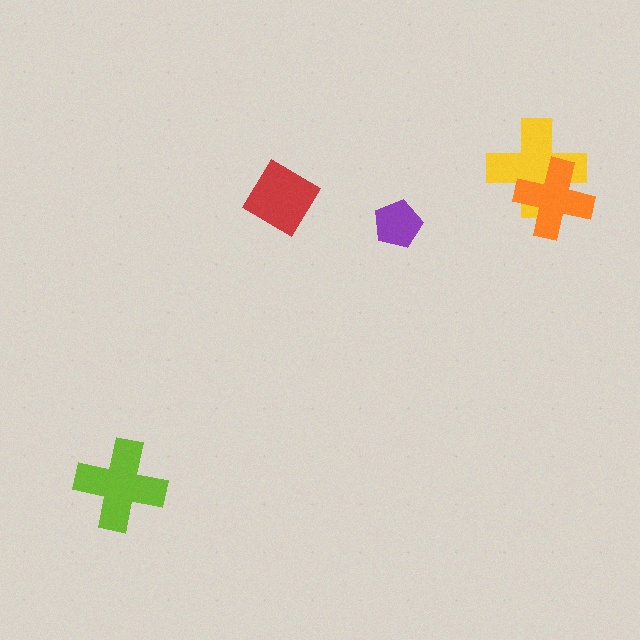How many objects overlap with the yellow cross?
1 object overlaps with the yellow cross.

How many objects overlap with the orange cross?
1 object overlaps with the orange cross.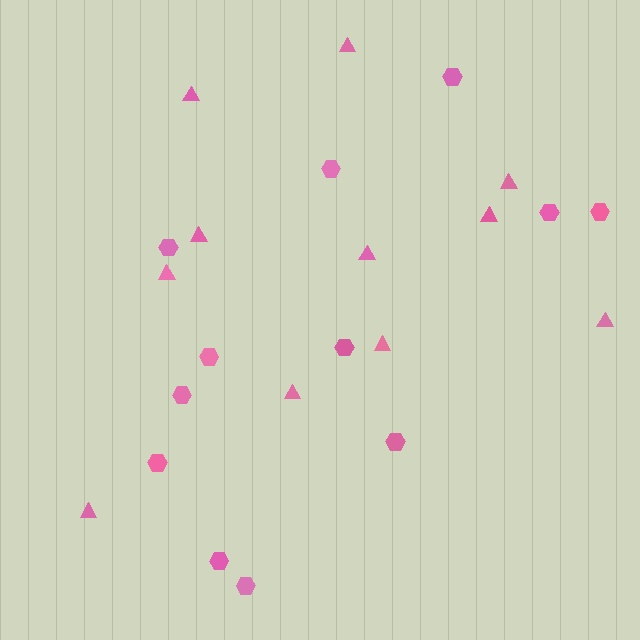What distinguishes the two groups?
There are 2 groups: one group of hexagons (12) and one group of triangles (11).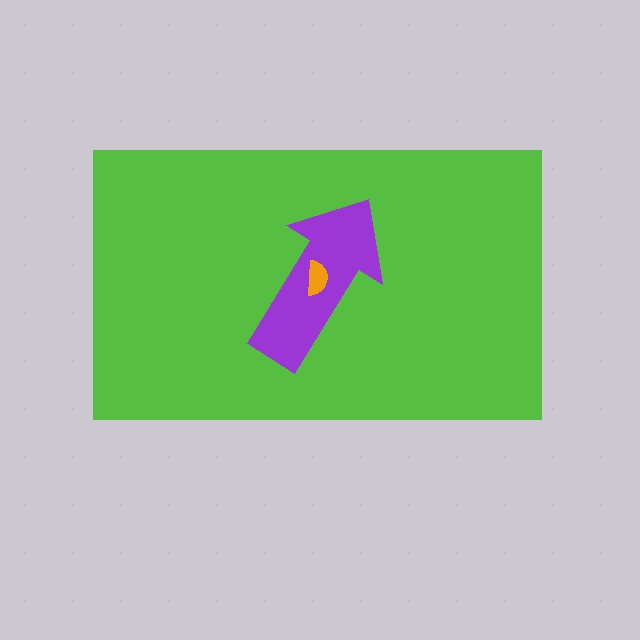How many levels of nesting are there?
3.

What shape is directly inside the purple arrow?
The orange semicircle.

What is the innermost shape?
The orange semicircle.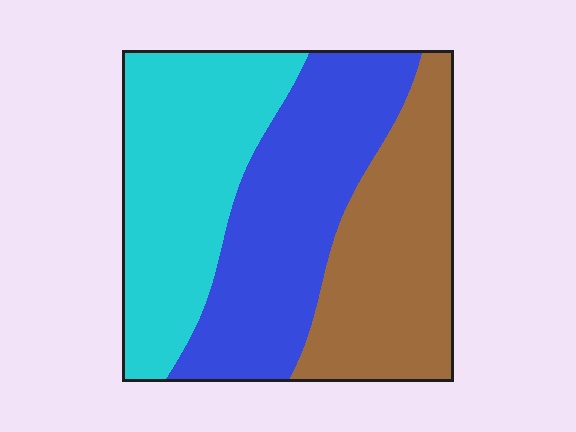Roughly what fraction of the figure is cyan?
Cyan takes up between a third and a half of the figure.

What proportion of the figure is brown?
Brown covers 31% of the figure.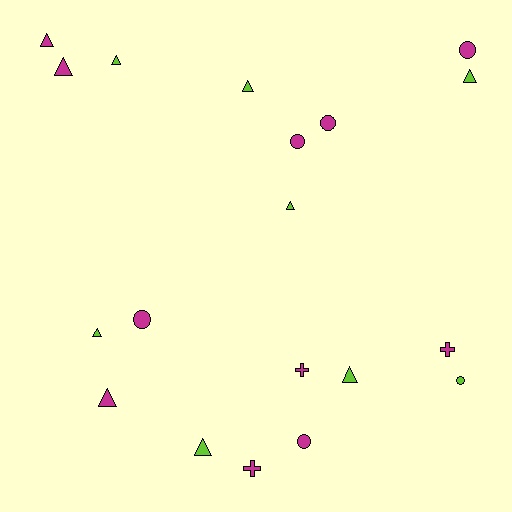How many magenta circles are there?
There are 5 magenta circles.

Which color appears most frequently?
Magenta, with 11 objects.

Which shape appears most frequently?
Triangle, with 10 objects.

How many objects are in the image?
There are 19 objects.